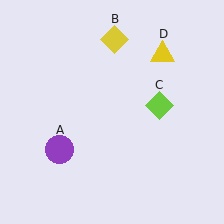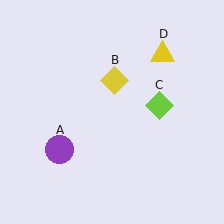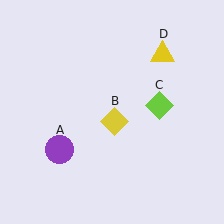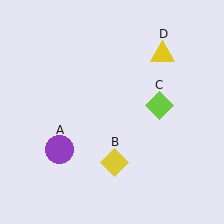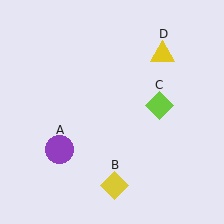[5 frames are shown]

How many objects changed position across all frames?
1 object changed position: yellow diamond (object B).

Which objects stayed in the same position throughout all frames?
Purple circle (object A) and lime diamond (object C) and yellow triangle (object D) remained stationary.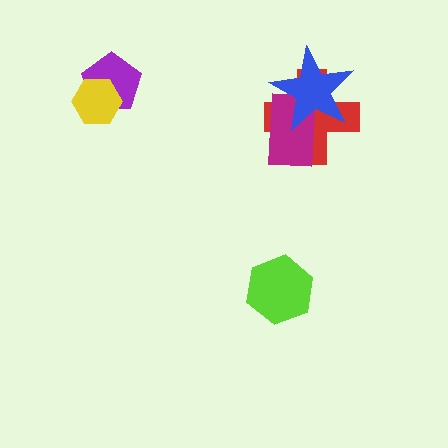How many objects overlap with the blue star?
2 objects overlap with the blue star.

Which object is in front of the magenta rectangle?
The blue star is in front of the magenta rectangle.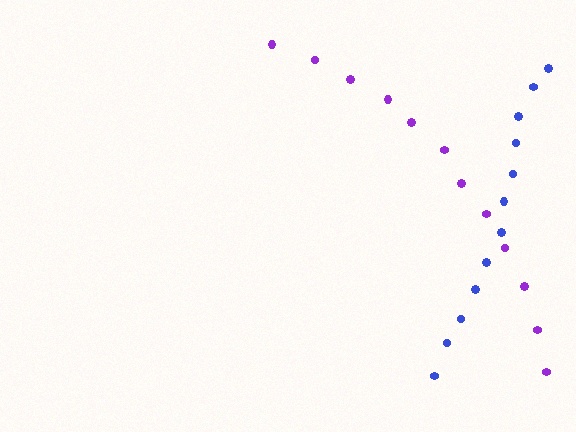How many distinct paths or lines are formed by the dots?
There are 2 distinct paths.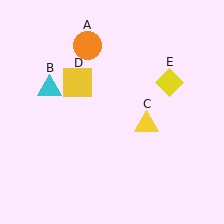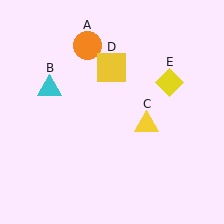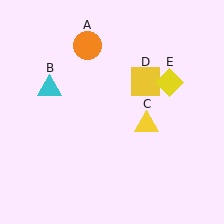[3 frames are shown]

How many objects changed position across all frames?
1 object changed position: yellow square (object D).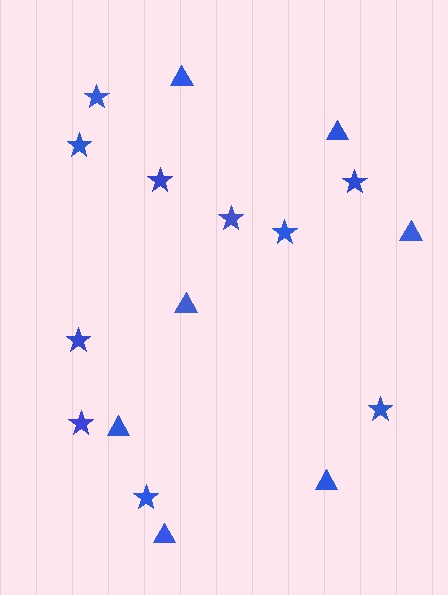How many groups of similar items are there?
There are 2 groups: one group of stars (10) and one group of triangles (7).